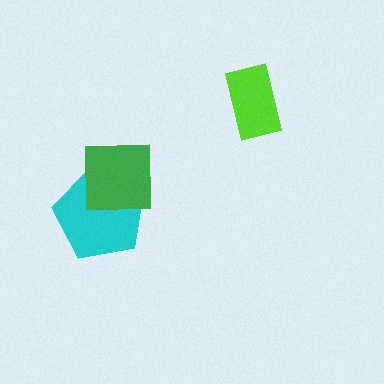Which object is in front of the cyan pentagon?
The green square is in front of the cyan pentagon.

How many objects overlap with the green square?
1 object overlaps with the green square.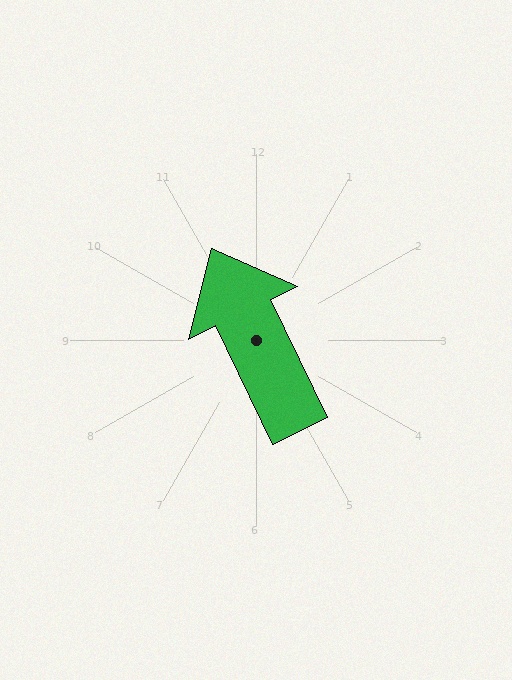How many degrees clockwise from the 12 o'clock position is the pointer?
Approximately 334 degrees.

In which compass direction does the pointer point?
Northwest.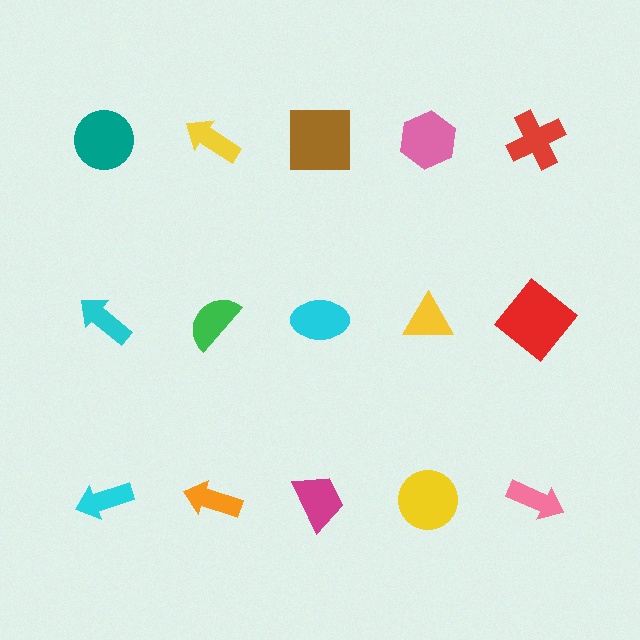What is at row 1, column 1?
A teal circle.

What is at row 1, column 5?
A red cross.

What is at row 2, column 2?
A green semicircle.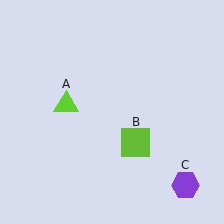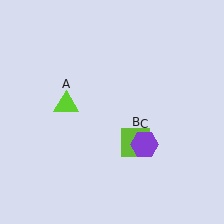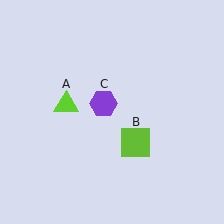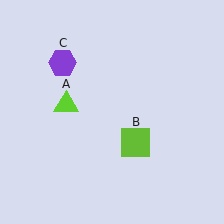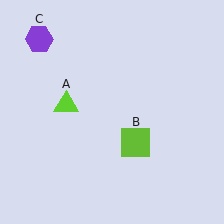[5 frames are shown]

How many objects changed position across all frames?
1 object changed position: purple hexagon (object C).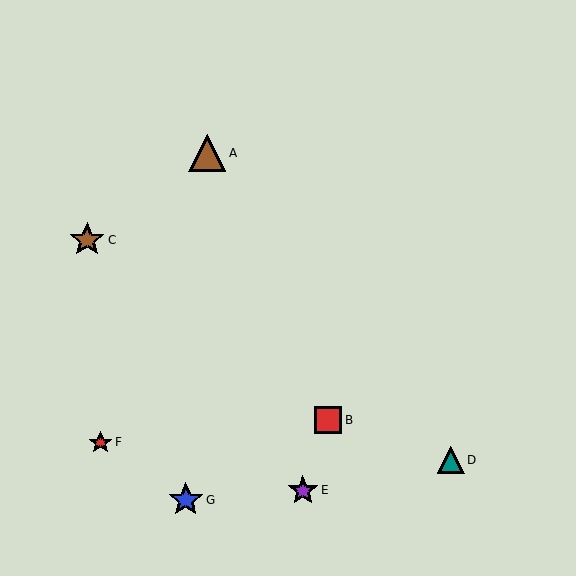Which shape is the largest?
The brown triangle (labeled A) is the largest.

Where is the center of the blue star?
The center of the blue star is at (186, 500).